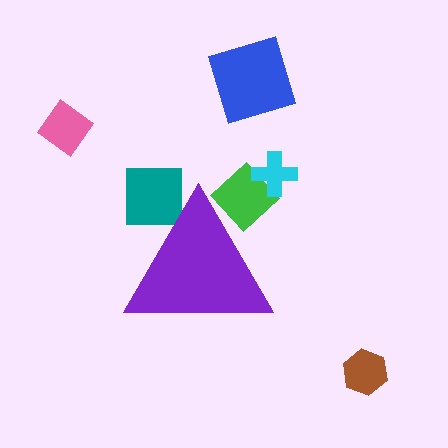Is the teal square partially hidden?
Yes, the teal square is partially hidden behind the purple triangle.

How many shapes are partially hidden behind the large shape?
2 shapes are partially hidden.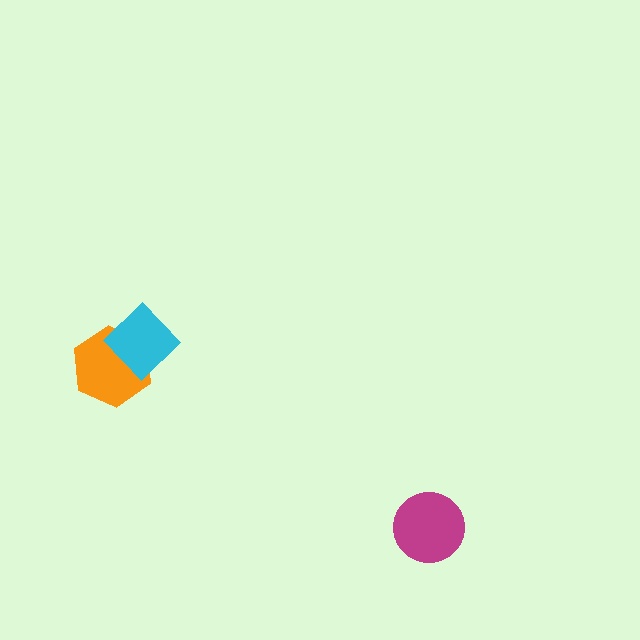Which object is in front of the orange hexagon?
The cyan diamond is in front of the orange hexagon.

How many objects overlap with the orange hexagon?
1 object overlaps with the orange hexagon.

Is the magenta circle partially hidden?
No, no other shape covers it.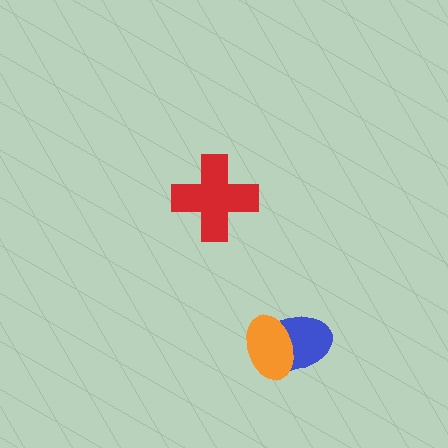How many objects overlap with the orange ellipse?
1 object overlaps with the orange ellipse.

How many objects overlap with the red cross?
0 objects overlap with the red cross.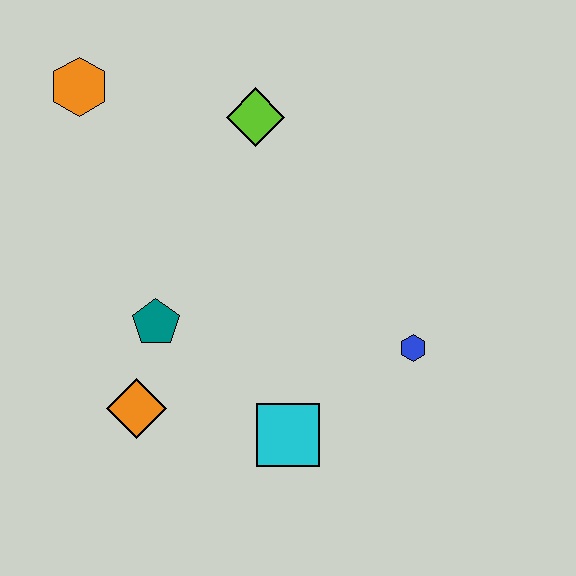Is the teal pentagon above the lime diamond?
No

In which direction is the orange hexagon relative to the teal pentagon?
The orange hexagon is above the teal pentagon.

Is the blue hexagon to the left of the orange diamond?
No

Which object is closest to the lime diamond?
The orange hexagon is closest to the lime diamond.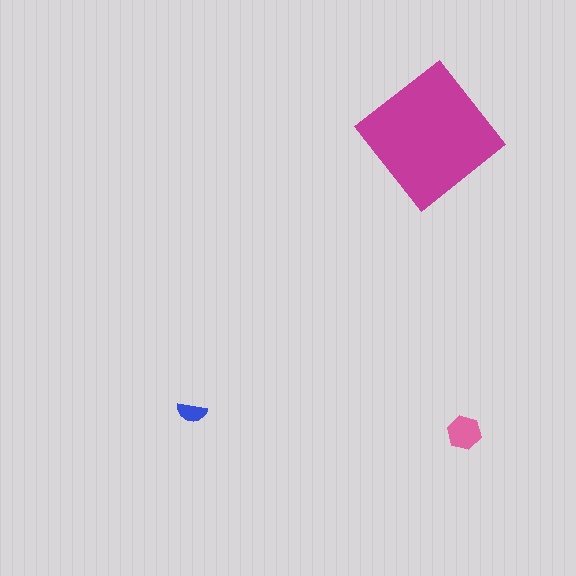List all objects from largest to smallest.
The magenta diamond, the pink hexagon, the blue semicircle.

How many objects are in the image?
There are 3 objects in the image.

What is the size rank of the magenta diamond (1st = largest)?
1st.